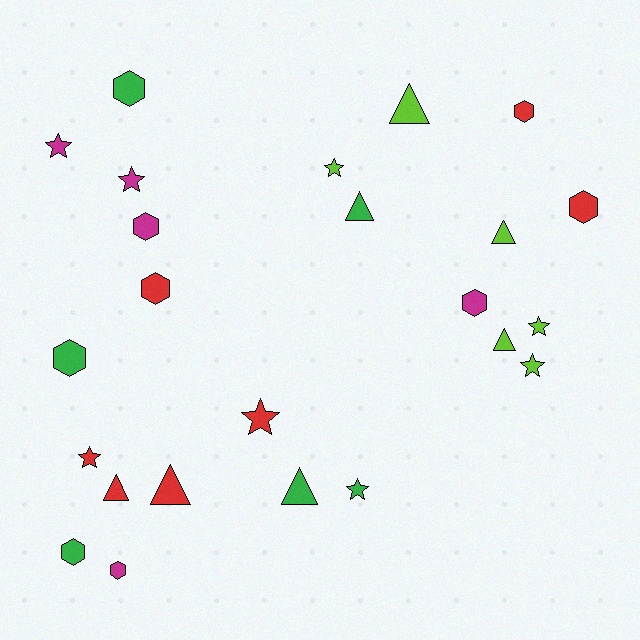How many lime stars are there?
There are 3 lime stars.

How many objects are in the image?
There are 24 objects.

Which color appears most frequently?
Red, with 7 objects.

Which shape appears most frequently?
Hexagon, with 9 objects.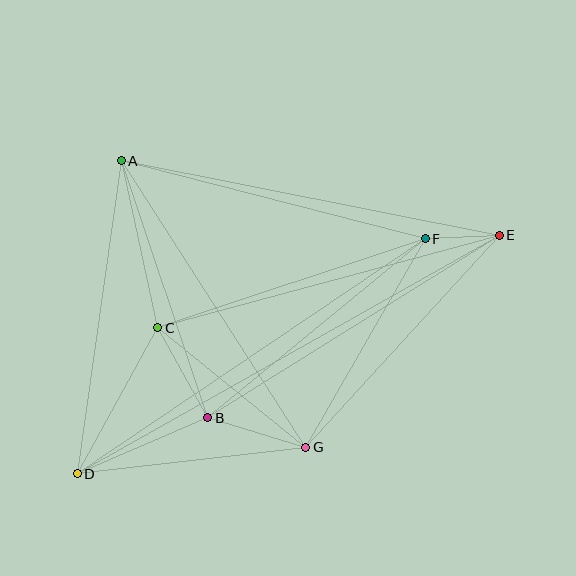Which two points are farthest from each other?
Points D and E are farthest from each other.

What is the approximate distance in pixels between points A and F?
The distance between A and F is approximately 314 pixels.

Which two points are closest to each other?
Points E and F are closest to each other.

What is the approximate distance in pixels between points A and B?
The distance between A and B is approximately 271 pixels.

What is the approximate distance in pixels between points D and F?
The distance between D and F is approximately 420 pixels.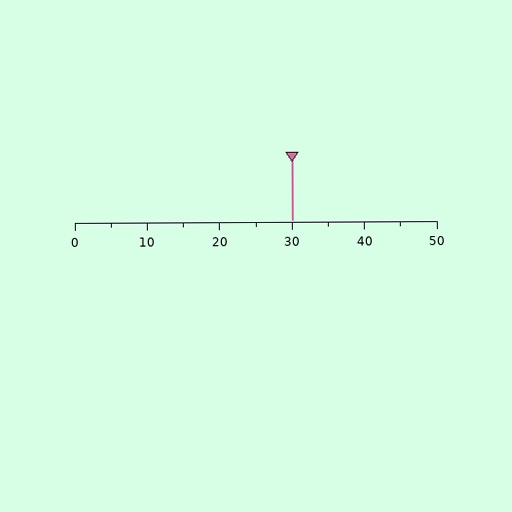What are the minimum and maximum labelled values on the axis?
The axis runs from 0 to 50.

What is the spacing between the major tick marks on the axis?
The major ticks are spaced 10 apart.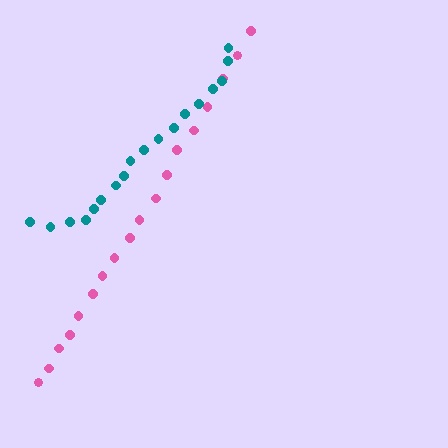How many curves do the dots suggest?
There are 2 distinct paths.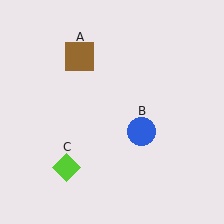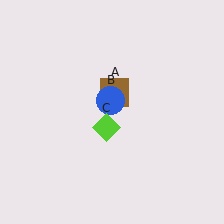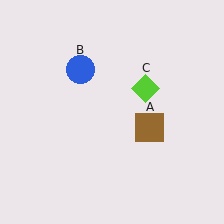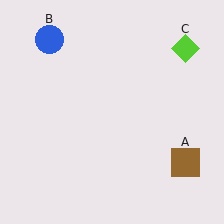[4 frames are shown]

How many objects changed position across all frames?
3 objects changed position: brown square (object A), blue circle (object B), lime diamond (object C).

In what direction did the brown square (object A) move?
The brown square (object A) moved down and to the right.